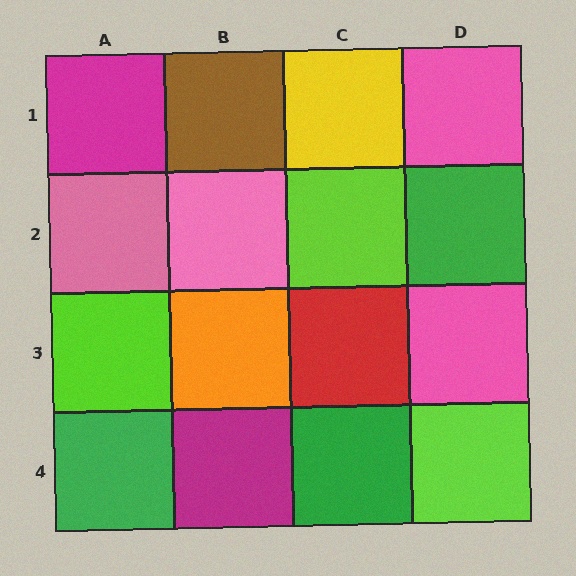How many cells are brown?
1 cell is brown.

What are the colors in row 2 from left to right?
Pink, pink, lime, green.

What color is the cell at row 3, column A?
Lime.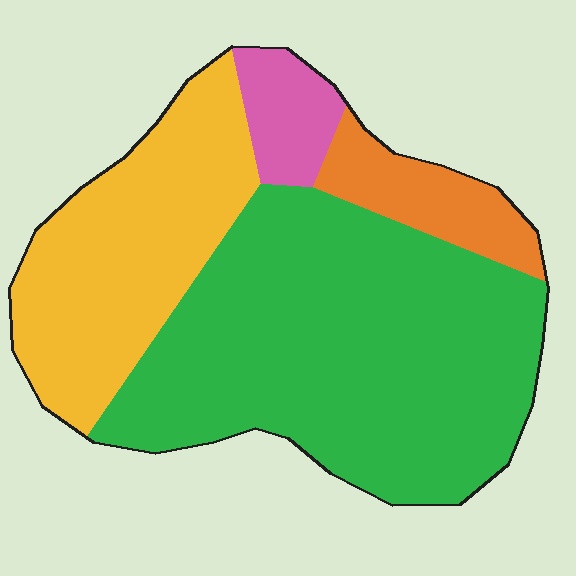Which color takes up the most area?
Green, at roughly 55%.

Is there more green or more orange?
Green.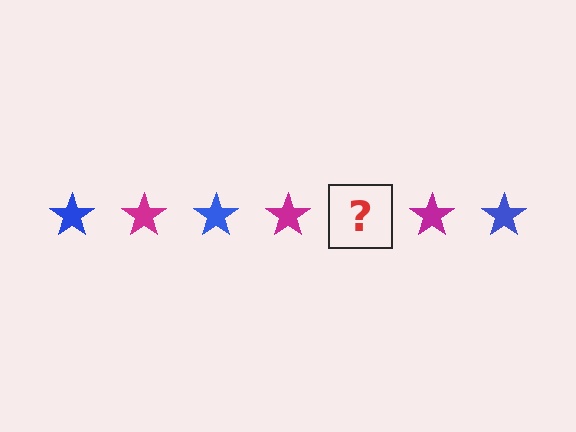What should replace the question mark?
The question mark should be replaced with a blue star.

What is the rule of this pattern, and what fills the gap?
The rule is that the pattern cycles through blue, magenta stars. The gap should be filled with a blue star.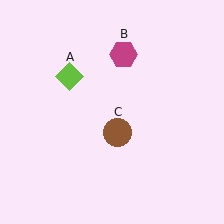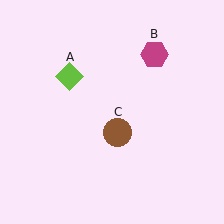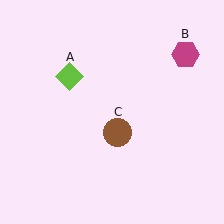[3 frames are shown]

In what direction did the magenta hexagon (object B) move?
The magenta hexagon (object B) moved right.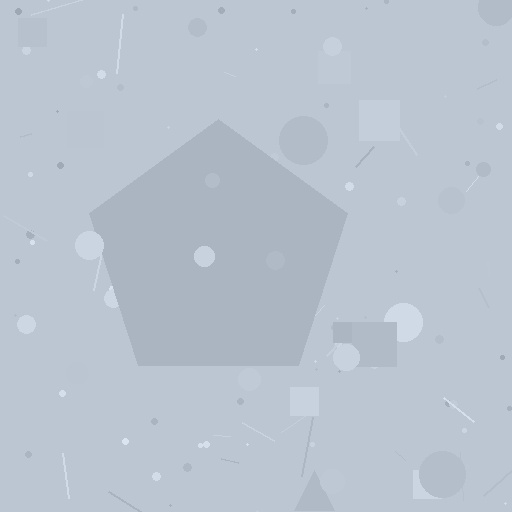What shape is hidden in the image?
A pentagon is hidden in the image.